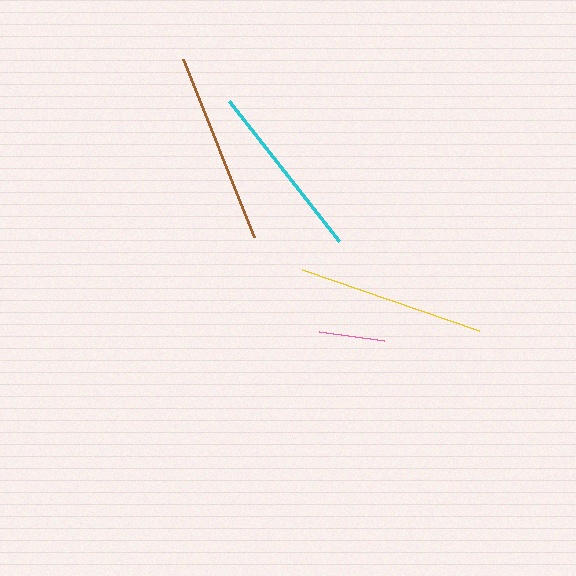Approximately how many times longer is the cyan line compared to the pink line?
The cyan line is approximately 2.7 times the length of the pink line.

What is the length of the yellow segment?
The yellow segment is approximately 187 pixels long.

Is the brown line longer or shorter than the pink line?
The brown line is longer than the pink line.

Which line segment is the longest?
The brown line is the longest at approximately 192 pixels.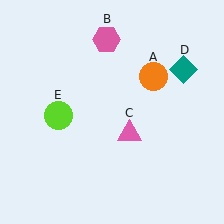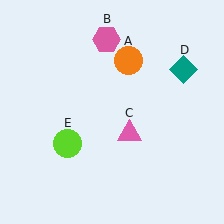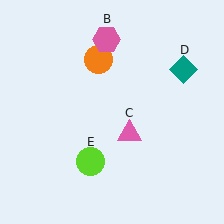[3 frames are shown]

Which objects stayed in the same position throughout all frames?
Pink hexagon (object B) and pink triangle (object C) and teal diamond (object D) remained stationary.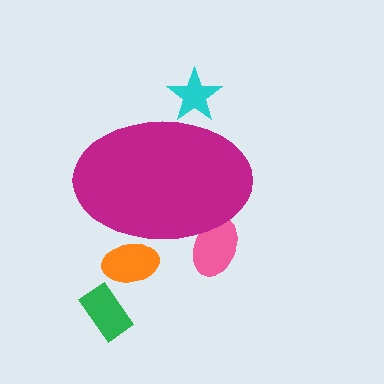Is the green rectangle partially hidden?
No, the green rectangle is fully visible.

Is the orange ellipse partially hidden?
Yes, the orange ellipse is partially hidden behind the magenta ellipse.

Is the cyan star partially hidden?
Yes, the cyan star is partially hidden behind the magenta ellipse.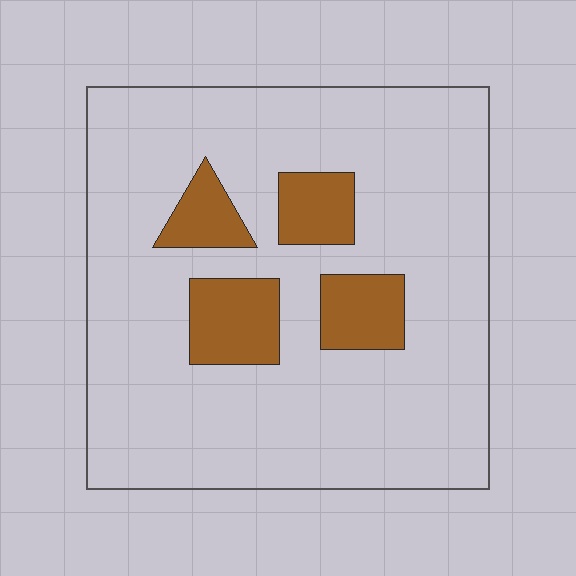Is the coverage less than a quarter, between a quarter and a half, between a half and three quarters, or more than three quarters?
Less than a quarter.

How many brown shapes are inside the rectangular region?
4.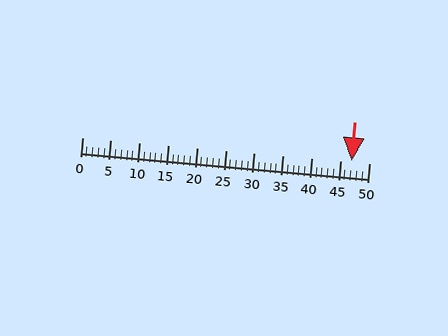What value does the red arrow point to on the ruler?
The red arrow points to approximately 47.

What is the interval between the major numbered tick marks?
The major tick marks are spaced 5 units apart.